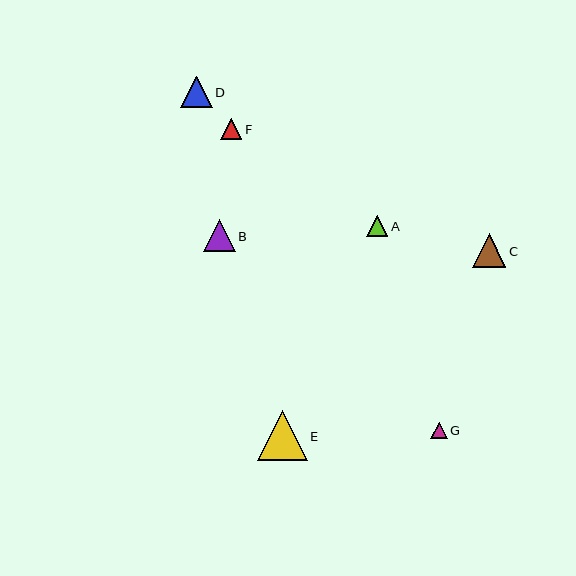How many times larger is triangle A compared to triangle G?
Triangle A is approximately 1.3 times the size of triangle G.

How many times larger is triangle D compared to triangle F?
Triangle D is approximately 1.5 times the size of triangle F.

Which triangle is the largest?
Triangle E is the largest with a size of approximately 50 pixels.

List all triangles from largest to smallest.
From largest to smallest: E, C, D, B, A, F, G.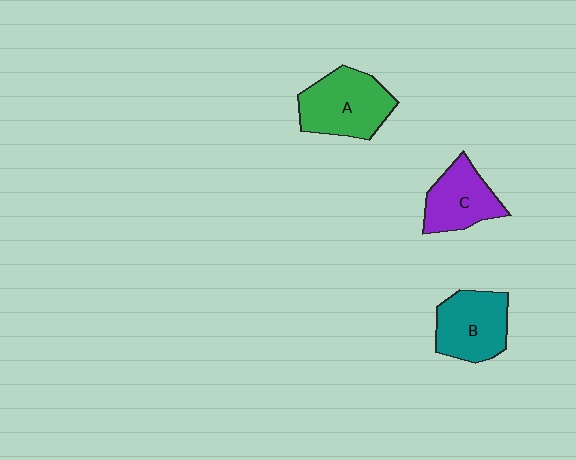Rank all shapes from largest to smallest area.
From largest to smallest: A (green), B (teal), C (purple).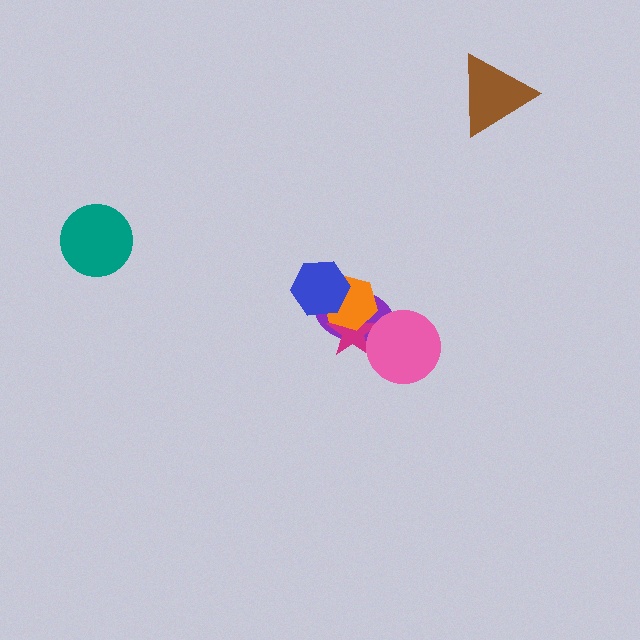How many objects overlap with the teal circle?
0 objects overlap with the teal circle.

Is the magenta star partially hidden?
Yes, it is partially covered by another shape.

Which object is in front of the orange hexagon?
The blue hexagon is in front of the orange hexagon.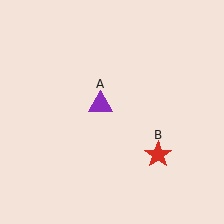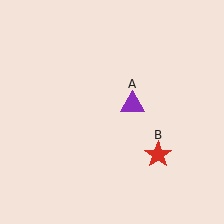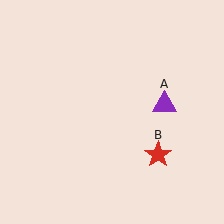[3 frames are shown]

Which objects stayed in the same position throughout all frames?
Red star (object B) remained stationary.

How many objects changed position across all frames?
1 object changed position: purple triangle (object A).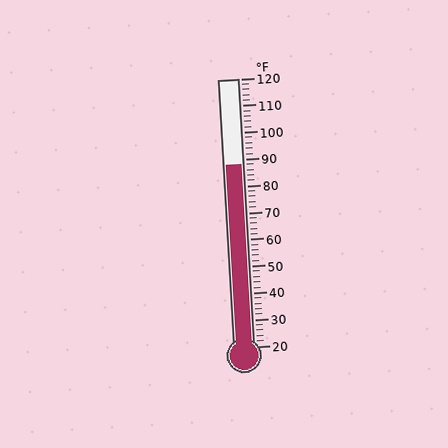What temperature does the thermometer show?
The thermometer shows approximately 88°F.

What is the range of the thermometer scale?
The thermometer scale ranges from 20°F to 120°F.